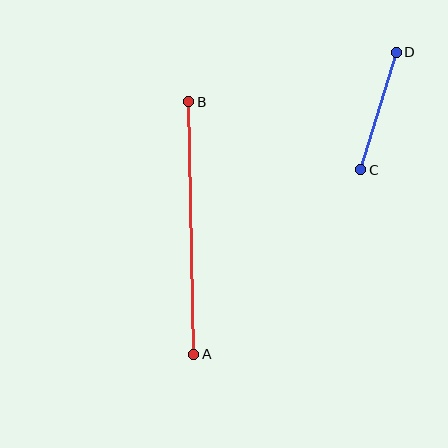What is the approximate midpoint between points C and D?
The midpoint is at approximately (378, 111) pixels.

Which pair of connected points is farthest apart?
Points A and B are farthest apart.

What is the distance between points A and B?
The distance is approximately 252 pixels.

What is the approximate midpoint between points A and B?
The midpoint is at approximately (191, 228) pixels.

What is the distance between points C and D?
The distance is approximately 123 pixels.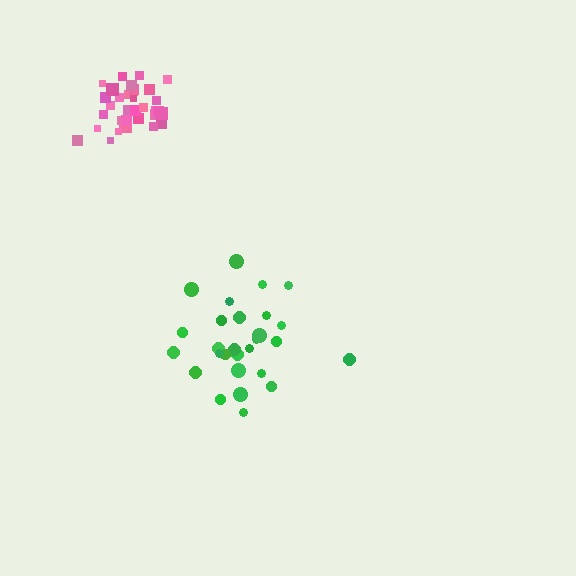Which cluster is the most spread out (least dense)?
Green.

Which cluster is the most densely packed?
Pink.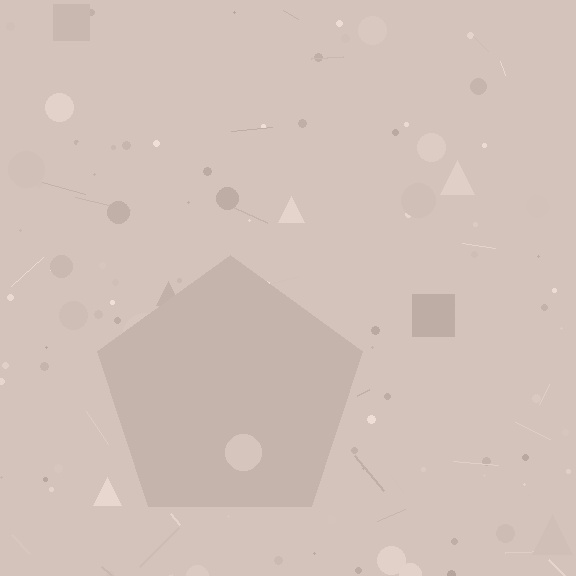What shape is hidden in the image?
A pentagon is hidden in the image.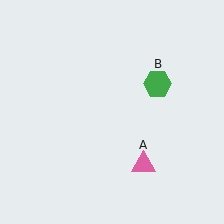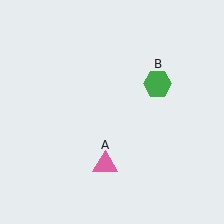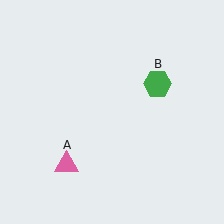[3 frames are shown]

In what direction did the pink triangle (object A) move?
The pink triangle (object A) moved left.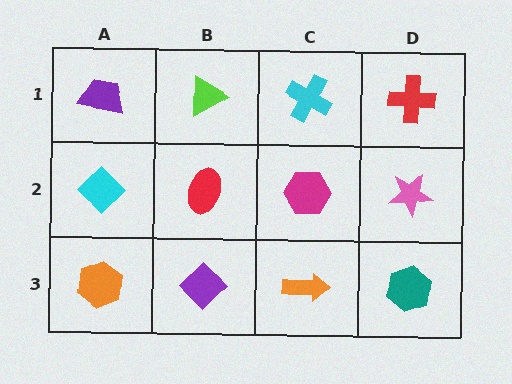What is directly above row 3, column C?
A magenta hexagon.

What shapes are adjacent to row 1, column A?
A cyan diamond (row 2, column A), a lime triangle (row 1, column B).